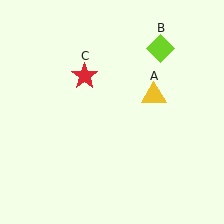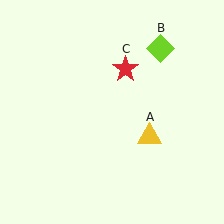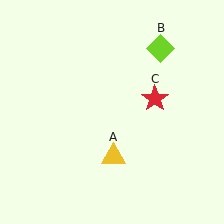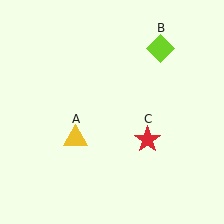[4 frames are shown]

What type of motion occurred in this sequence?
The yellow triangle (object A), red star (object C) rotated clockwise around the center of the scene.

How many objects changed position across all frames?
2 objects changed position: yellow triangle (object A), red star (object C).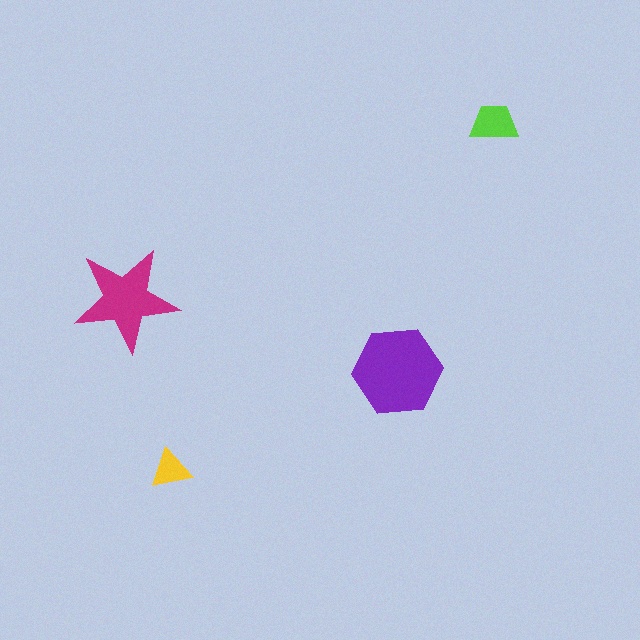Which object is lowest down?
The yellow triangle is bottommost.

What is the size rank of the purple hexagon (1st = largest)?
1st.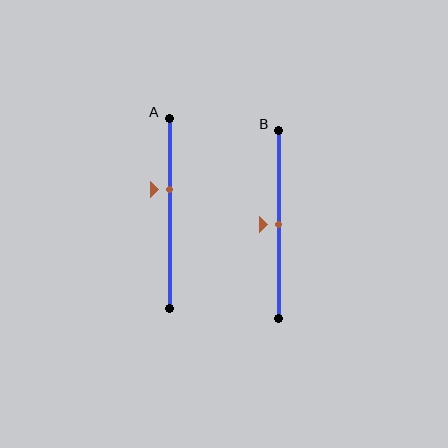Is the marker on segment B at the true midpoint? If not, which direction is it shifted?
Yes, the marker on segment B is at the true midpoint.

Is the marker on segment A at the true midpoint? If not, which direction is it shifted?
No, the marker on segment A is shifted upward by about 12% of the segment length.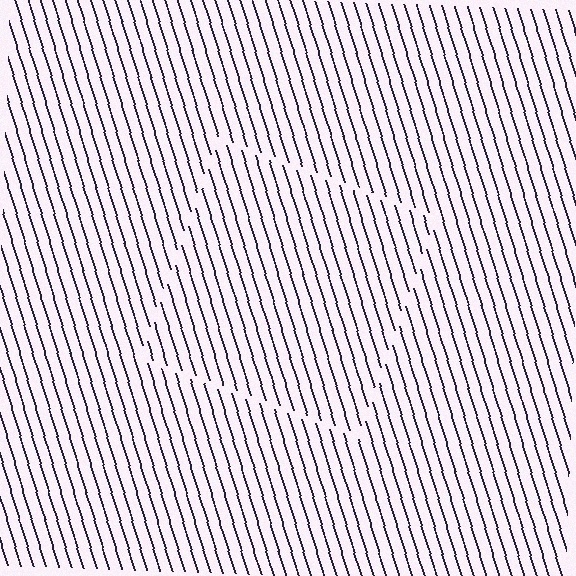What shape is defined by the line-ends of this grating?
An illusory square. The interior of the shape contains the same grating, shifted by half a period — the contour is defined by the phase discontinuity where line-ends from the inner and outer gratings abut.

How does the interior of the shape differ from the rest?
The interior of the shape contains the same grating, shifted by half a period — the contour is defined by the phase discontinuity where line-ends from the inner and outer gratings abut.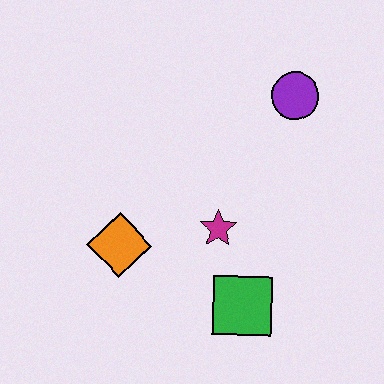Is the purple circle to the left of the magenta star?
No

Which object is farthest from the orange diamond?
The purple circle is farthest from the orange diamond.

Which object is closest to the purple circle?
The magenta star is closest to the purple circle.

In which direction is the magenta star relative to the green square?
The magenta star is above the green square.